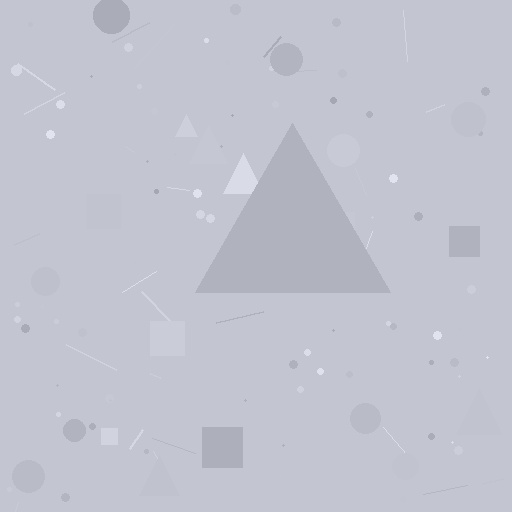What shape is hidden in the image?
A triangle is hidden in the image.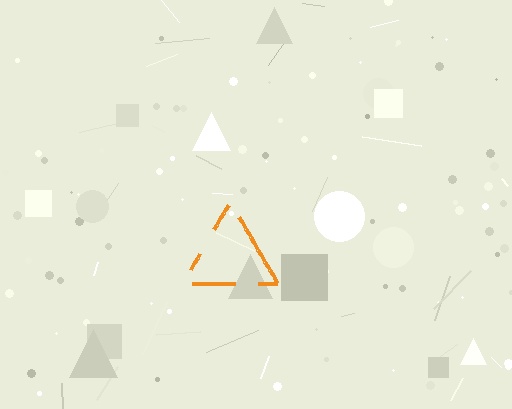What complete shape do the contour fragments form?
The contour fragments form a triangle.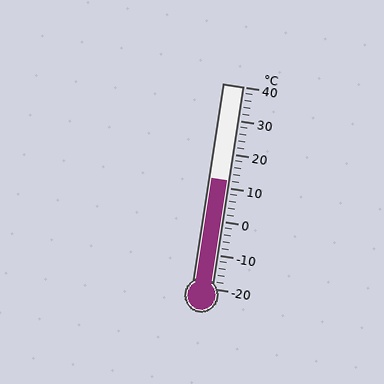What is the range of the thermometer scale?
The thermometer scale ranges from -20°C to 40°C.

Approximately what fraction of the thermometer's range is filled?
The thermometer is filled to approximately 55% of its range.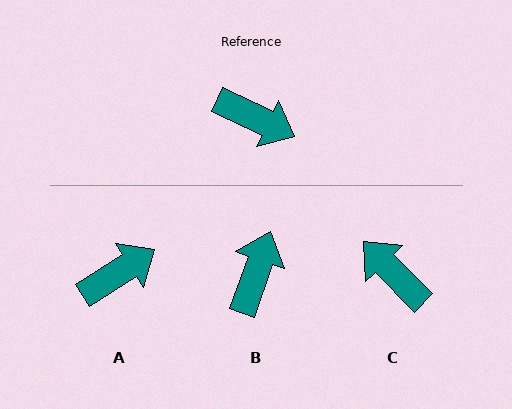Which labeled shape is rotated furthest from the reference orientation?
C, about 160 degrees away.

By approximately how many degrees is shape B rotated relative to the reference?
Approximately 96 degrees counter-clockwise.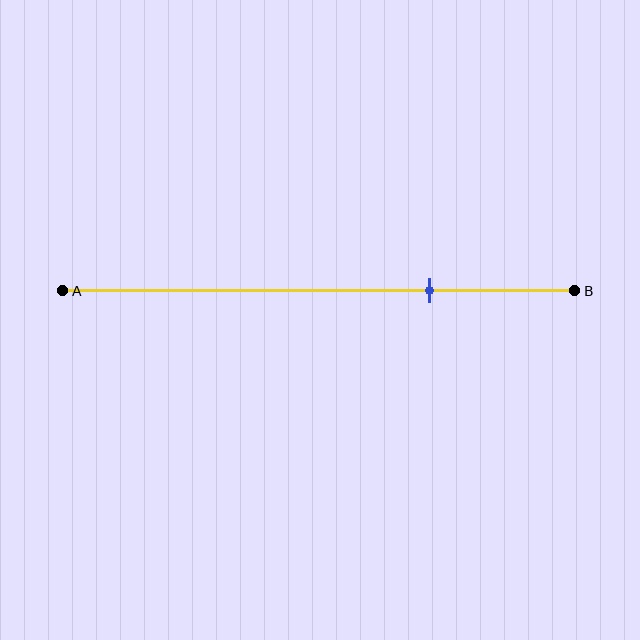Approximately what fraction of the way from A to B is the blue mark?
The blue mark is approximately 70% of the way from A to B.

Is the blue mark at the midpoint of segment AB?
No, the mark is at about 70% from A, not at the 50% midpoint.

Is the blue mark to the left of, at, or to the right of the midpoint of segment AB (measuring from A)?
The blue mark is to the right of the midpoint of segment AB.